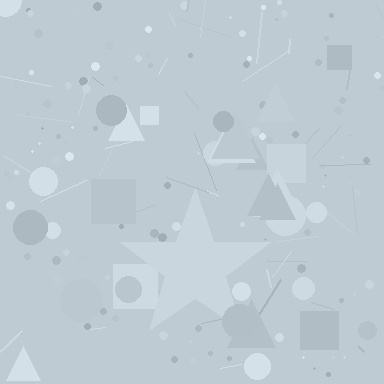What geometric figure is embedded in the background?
A star is embedded in the background.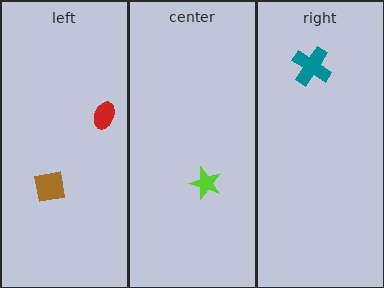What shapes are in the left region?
The brown square, the red ellipse.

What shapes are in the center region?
The lime star.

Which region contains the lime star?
The center region.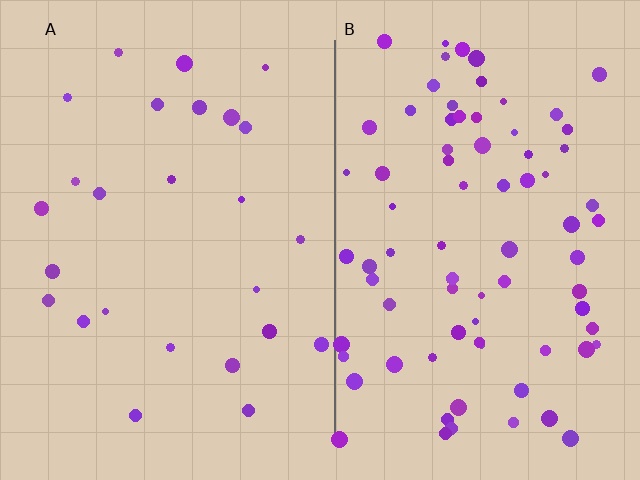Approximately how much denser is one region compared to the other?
Approximately 3.1× — region B over region A.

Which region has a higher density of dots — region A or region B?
B (the right).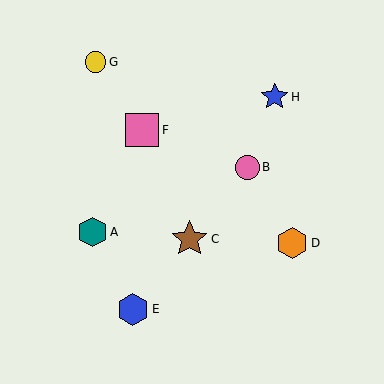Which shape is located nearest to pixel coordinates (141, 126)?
The pink square (labeled F) at (142, 130) is nearest to that location.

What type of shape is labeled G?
Shape G is a yellow circle.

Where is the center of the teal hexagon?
The center of the teal hexagon is at (93, 232).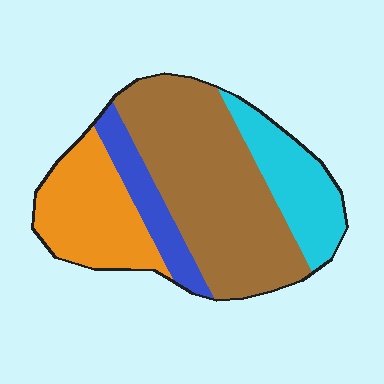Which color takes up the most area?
Brown, at roughly 45%.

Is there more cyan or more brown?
Brown.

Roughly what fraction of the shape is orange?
Orange takes up about one quarter (1/4) of the shape.